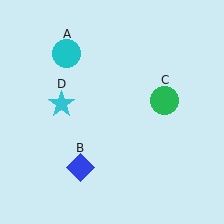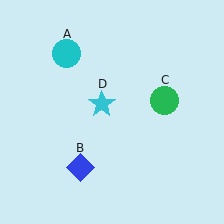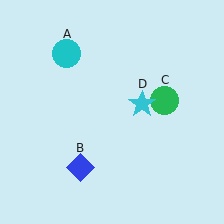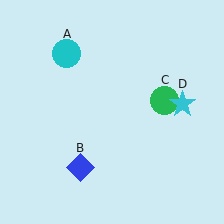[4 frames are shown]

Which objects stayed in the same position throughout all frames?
Cyan circle (object A) and blue diamond (object B) and green circle (object C) remained stationary.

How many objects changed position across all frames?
1 object changed position: cyan star (object D).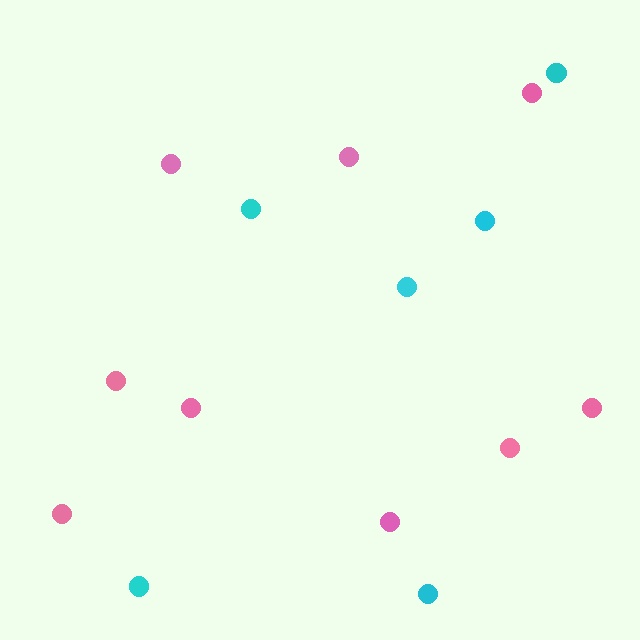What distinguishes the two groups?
There are 2 groups: one group of cyan circles (6) and one group of pink circles (9).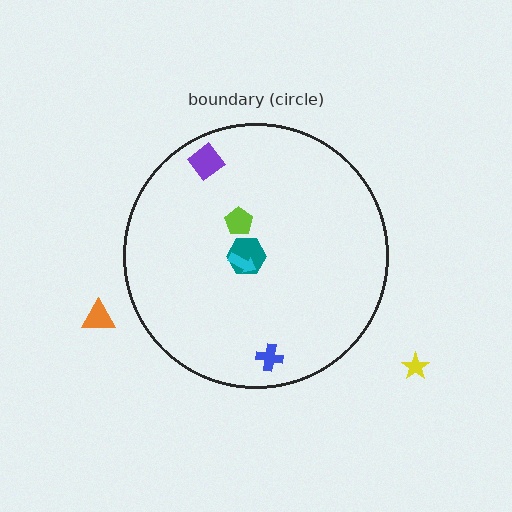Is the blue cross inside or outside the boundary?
Inside.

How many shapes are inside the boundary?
5 inside, 2 outside.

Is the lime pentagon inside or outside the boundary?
Inside.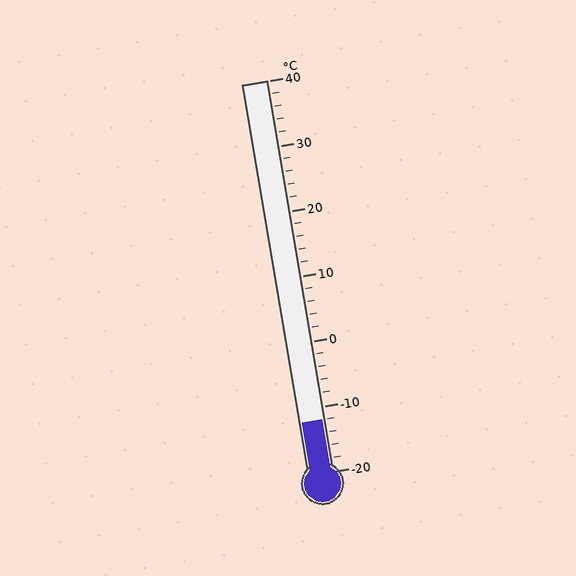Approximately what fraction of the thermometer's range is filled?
The thermometer is filled to approximately 15% of its range.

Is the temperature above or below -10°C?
The temperature is below -10°C.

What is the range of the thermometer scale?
The thermometer scale ranges from -20°C to 40°C.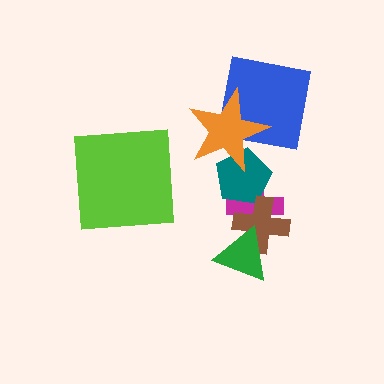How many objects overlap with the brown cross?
3 objects overlap with the brown cross.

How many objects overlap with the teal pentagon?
3 objects overlap with the teal pentagon.